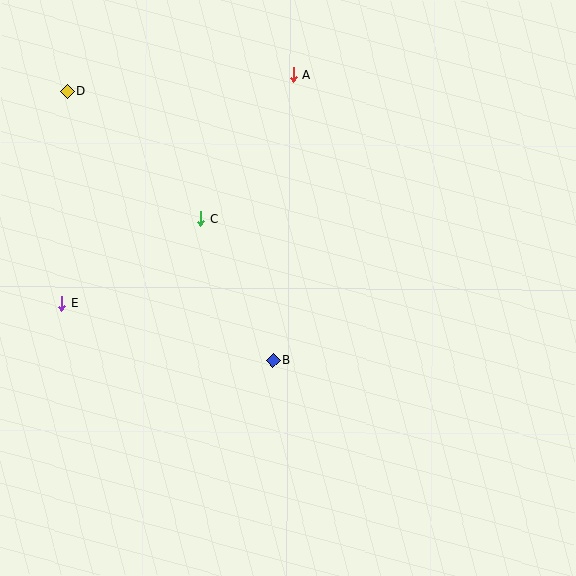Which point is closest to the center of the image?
Point B at (273, 360) is closest to the center.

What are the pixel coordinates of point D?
Point D is at (67, 91).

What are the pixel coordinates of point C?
Point C is at (201, 219).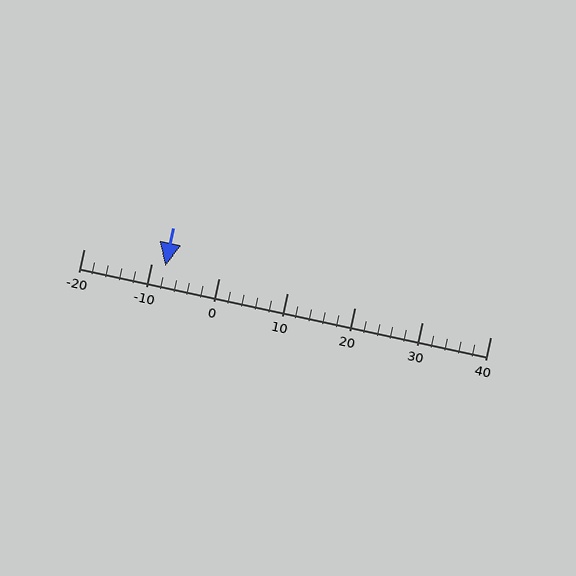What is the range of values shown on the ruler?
The ruler shows values from -20 to 40.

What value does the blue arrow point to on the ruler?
The blue arrow points to approximately -8.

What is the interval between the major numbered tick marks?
The major tick marks are spaced 10 units apart.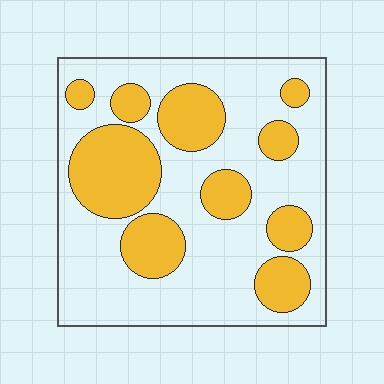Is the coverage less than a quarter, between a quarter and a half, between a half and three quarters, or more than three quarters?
Between a quarter and a half.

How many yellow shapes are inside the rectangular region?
10.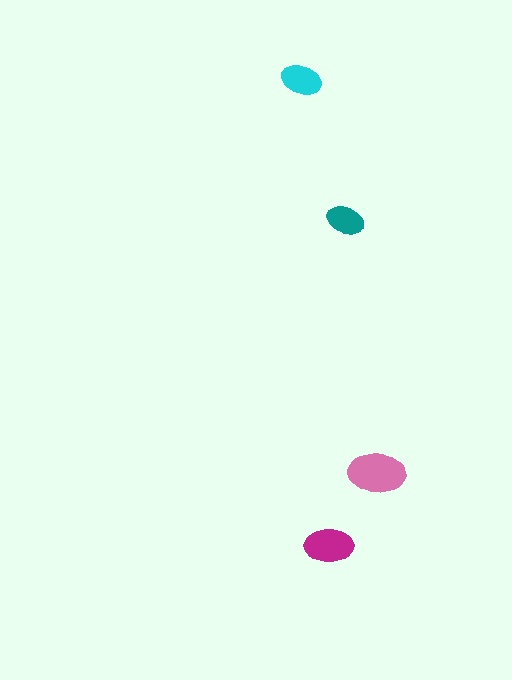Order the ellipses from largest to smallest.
the pink one, the magenta one, the cyan one, the teal one.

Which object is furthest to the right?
The pink ellipse is rightmost.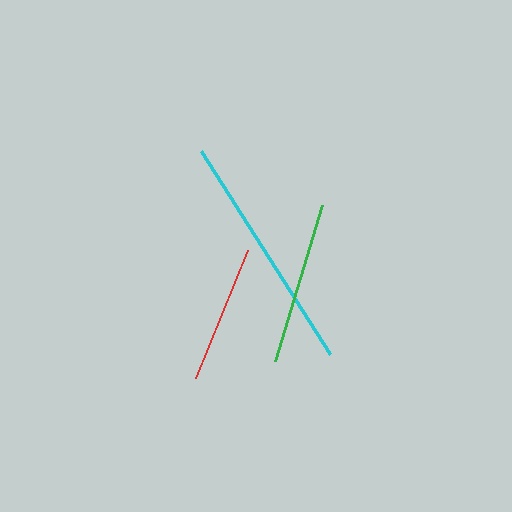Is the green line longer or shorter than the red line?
The green line is longer than the red line.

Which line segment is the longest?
The cyan line is the longest at approximately 240 pixels.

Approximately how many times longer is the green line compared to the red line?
The green line is approximately 1.2 times the length of the red line.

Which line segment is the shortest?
The red line is the shortest at approximately 139 pixels.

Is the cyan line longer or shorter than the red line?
The cyan line is longer than the red line.